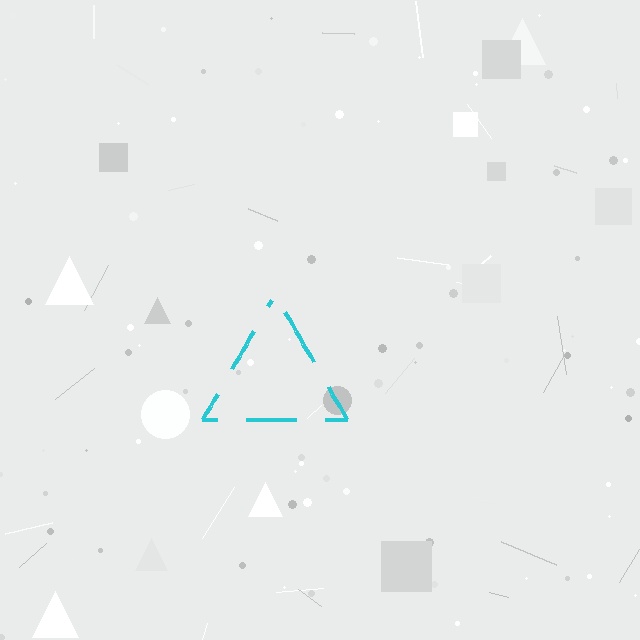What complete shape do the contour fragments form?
The contour fragments form a triangle.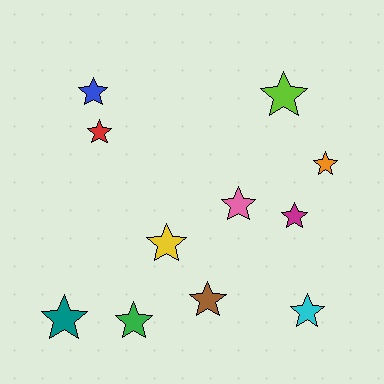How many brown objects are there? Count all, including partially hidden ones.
There is 1 brown object.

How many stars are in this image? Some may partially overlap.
There are 11 stars.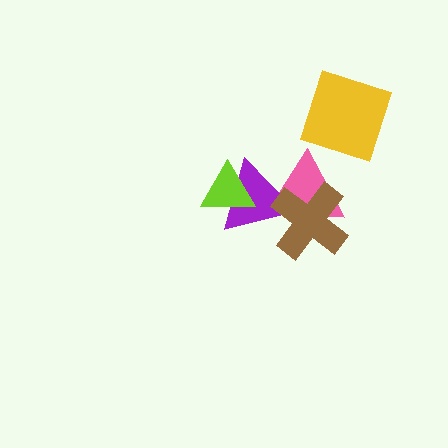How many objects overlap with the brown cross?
2 objects overlap with the brown cross.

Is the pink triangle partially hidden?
Yes, it is partially covered by another shape.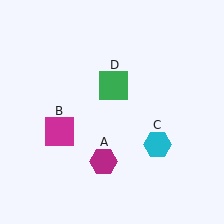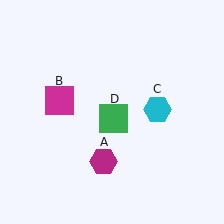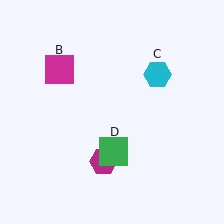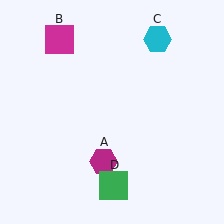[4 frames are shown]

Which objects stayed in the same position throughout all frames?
Magenta hexagon (object A) remained stationary.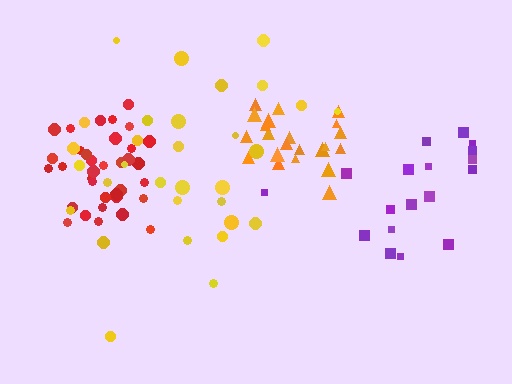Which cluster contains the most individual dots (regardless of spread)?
Red (35).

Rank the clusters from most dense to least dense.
red, orange, purple, yellow.